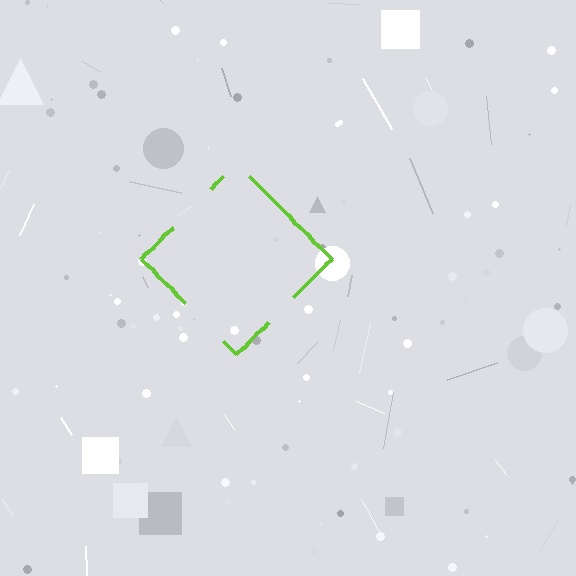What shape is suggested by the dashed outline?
The dashed outline suggests a diamond.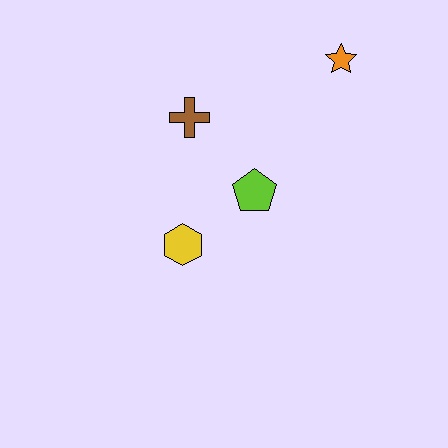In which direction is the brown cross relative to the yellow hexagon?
The brown cross is above the yellow hexagon.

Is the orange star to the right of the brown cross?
Yes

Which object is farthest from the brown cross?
The orange star is farthest from the brown cross.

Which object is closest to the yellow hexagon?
The lime pentagon is closest to the yellow hexagon.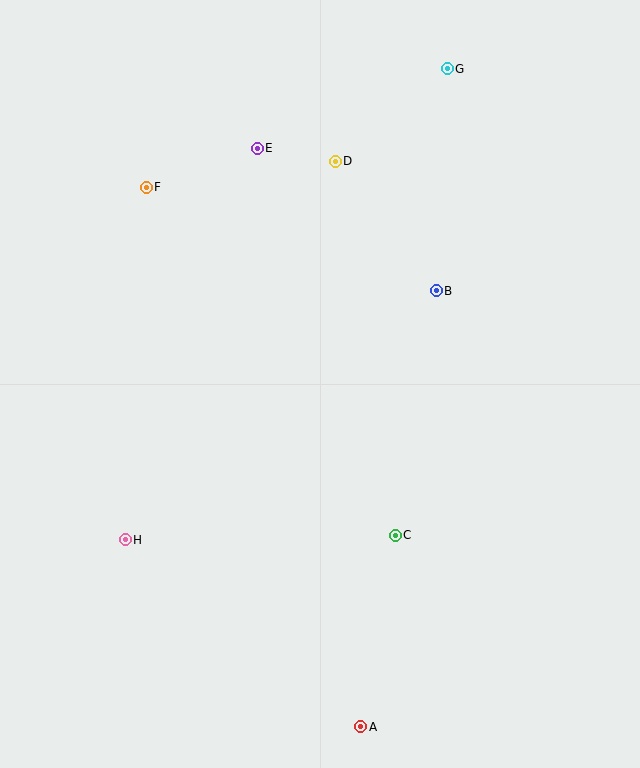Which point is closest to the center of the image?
Point B at (436, 291) is closest to the center.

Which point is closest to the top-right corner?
Point G is closest to the top-right corner.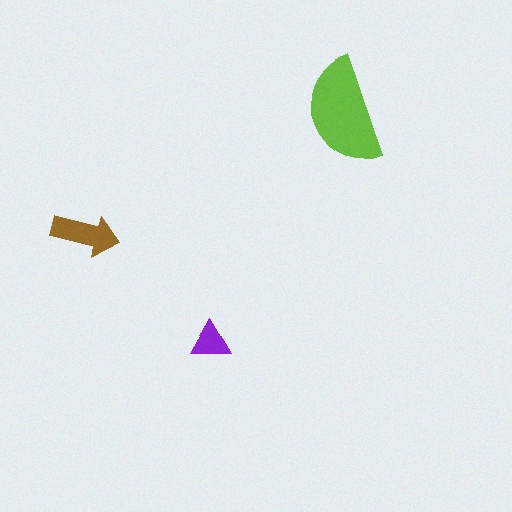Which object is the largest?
The lime semicircle.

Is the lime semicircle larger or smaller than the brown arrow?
Larger.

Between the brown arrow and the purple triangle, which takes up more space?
The brown arrow.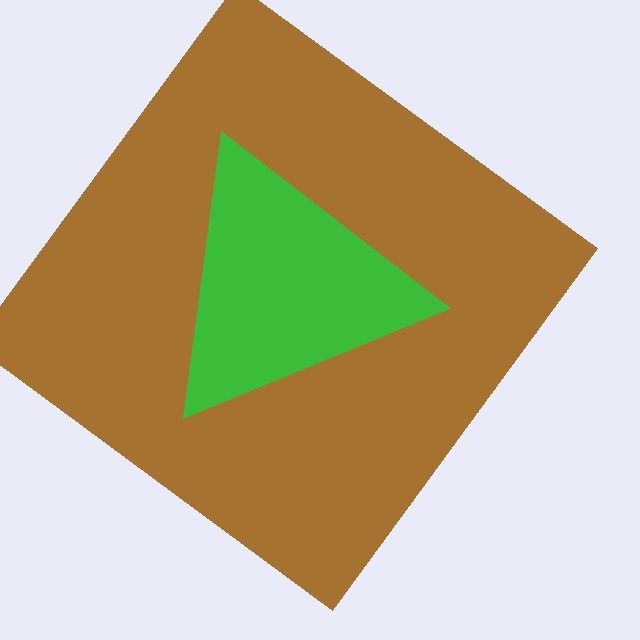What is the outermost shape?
The brown diamond.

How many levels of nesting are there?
2.